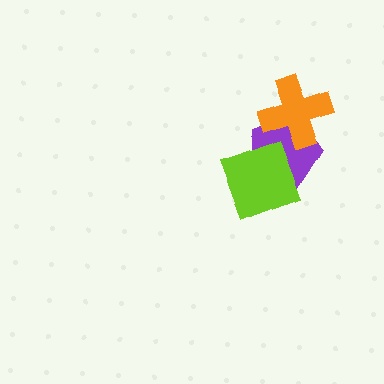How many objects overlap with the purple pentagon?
2 objects overlap with the purple pentagon.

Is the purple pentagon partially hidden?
Yes, it is partially covered by another shape.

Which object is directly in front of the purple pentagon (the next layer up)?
The lime square is directly in front of the purple pentagon.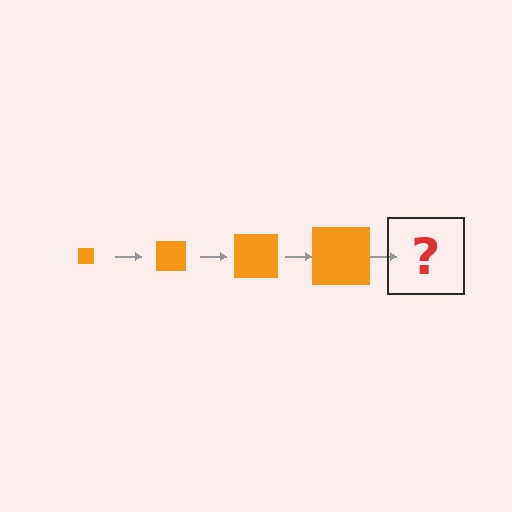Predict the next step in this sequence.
The next step is an orange square, larger than the previous one.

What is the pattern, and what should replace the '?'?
The pattern is that the square gets progressively larger each step. The '?' should be an orange square, larger than the previous one.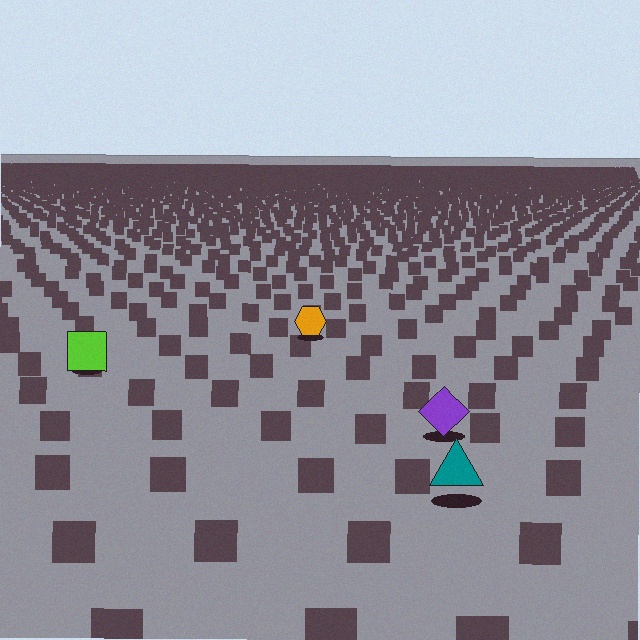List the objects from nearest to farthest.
From nearest to farthest: the teal triangle, the purple diamond, the lime square, the orange hexagon.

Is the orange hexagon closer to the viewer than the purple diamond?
No. The purple diamond is closer — you can tell from the texture gradient: the ground texture is coarser near it.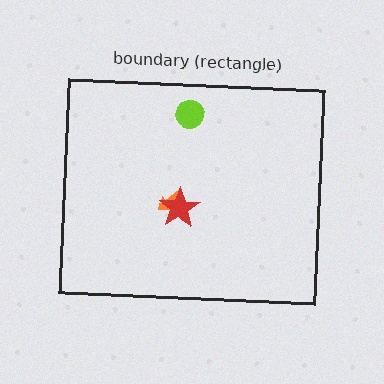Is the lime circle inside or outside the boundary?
Inside.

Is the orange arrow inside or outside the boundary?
Inside.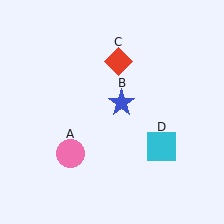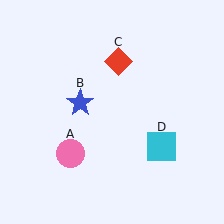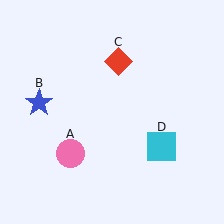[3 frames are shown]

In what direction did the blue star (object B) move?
The blue star (object B) moved left.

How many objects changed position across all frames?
1 object changed position: blue star (object B).